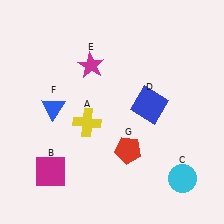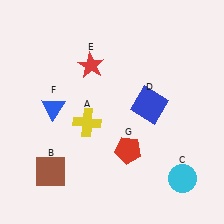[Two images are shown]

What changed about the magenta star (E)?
In Image 1, E is magenta. In Image 2, it changed to red.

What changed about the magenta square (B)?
In Image 1, B is magenta. In Image 2, it changed to brown.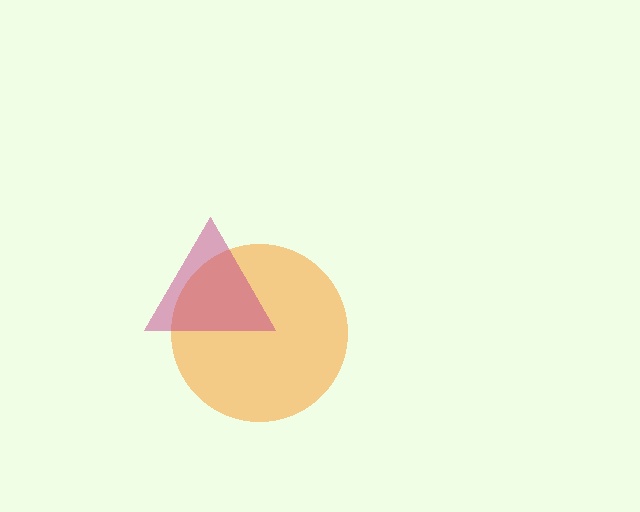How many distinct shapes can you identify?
There are 2 distinct shapes: an orange circle, a magenta triangle.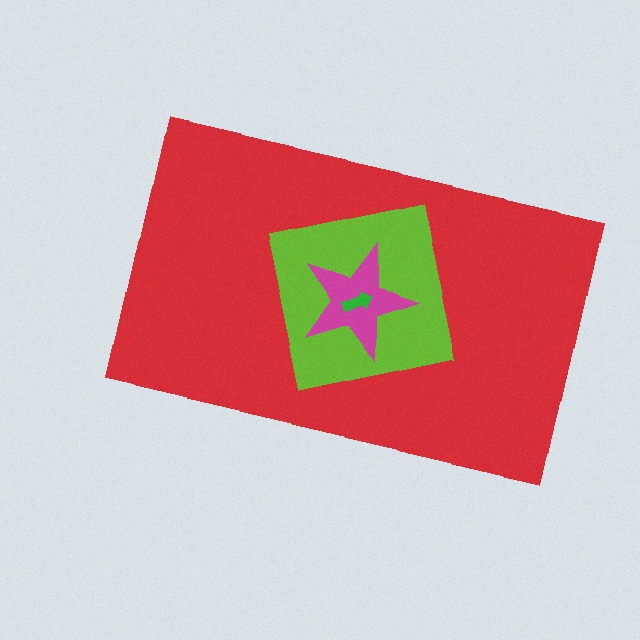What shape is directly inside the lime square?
The magenta star.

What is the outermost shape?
The red rectangle.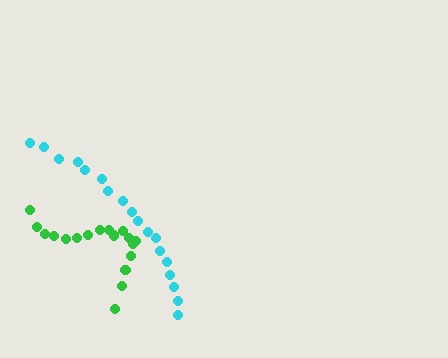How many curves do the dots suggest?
There are 2 distinct paths.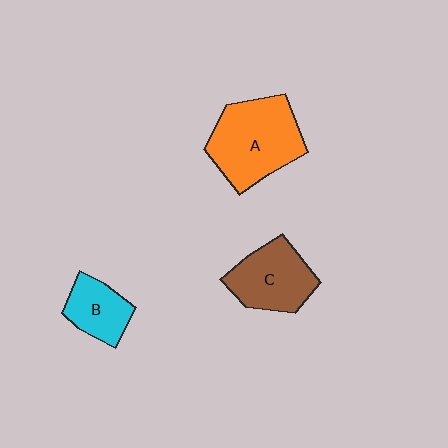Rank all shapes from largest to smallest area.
From largest to smallest: A (orange), C (brown), B (cyan).